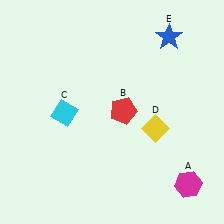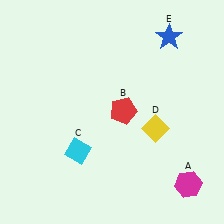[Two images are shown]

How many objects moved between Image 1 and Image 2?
1 object moved between the two images.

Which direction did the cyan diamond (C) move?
The cyan diamond (C) moved down.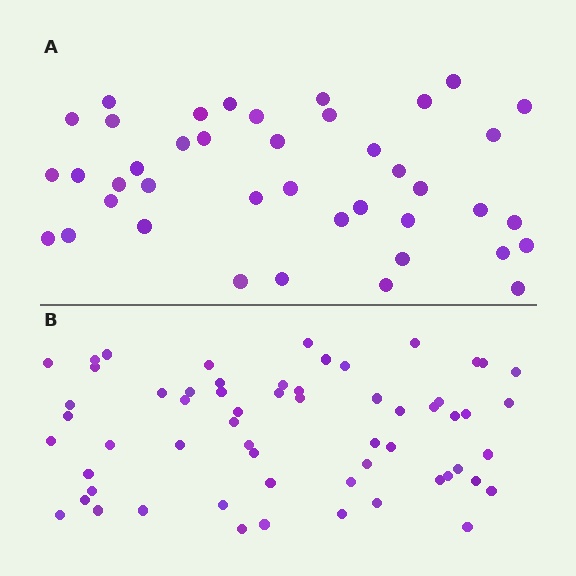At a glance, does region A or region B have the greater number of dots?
Region B (the bottom region) has more dots.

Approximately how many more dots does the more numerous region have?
Region B has approximately 20 more dots than region A.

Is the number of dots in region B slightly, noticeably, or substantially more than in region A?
Region B has substantially more. The ratio is roughly 1.5 to 1.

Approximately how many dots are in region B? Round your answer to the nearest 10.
About 60 dots.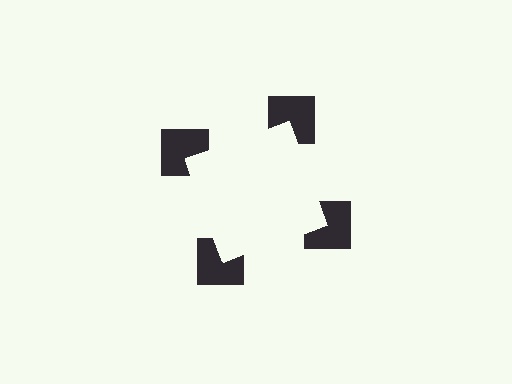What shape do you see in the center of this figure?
An illusory square — its edges are inferred from the aligned wedge cuts in the notched squares, not physically drawn.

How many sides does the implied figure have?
4 sides.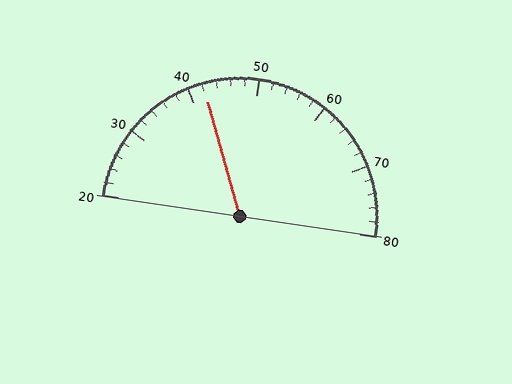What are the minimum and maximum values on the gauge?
The gauge ranges from 20 to 80.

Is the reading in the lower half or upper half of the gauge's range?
The reading is in the lower half of the range (20 to 80).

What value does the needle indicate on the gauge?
The needle indicates approximately 42.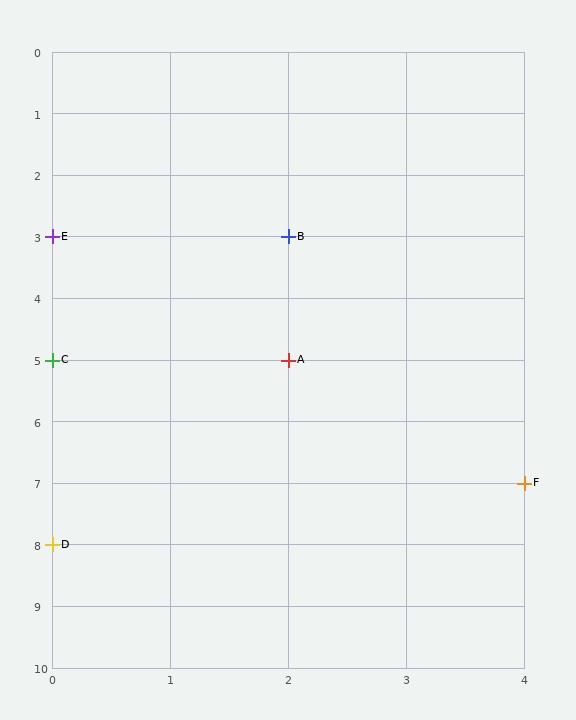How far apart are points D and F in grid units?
Points D and F are 4 columns and 1 row apart (about 4.1 grid units diagonally).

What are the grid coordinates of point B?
Point B is at grid coordinates (2, 3).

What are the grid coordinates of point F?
Point F is at grid coordinates (4, 7).